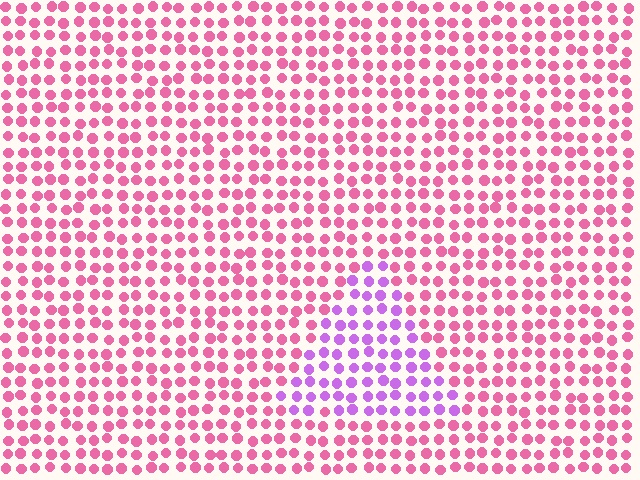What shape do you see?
I see a triangle.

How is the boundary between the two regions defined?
The boundary is defined purely by a slight shift in hue (about 46 degrees). Spacing, size, and orientation are identical on both sides.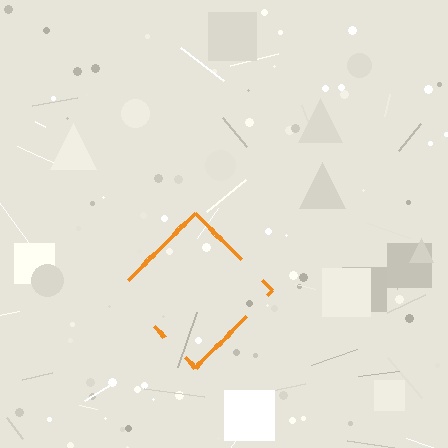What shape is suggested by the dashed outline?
The dashed outline suggests a diamond.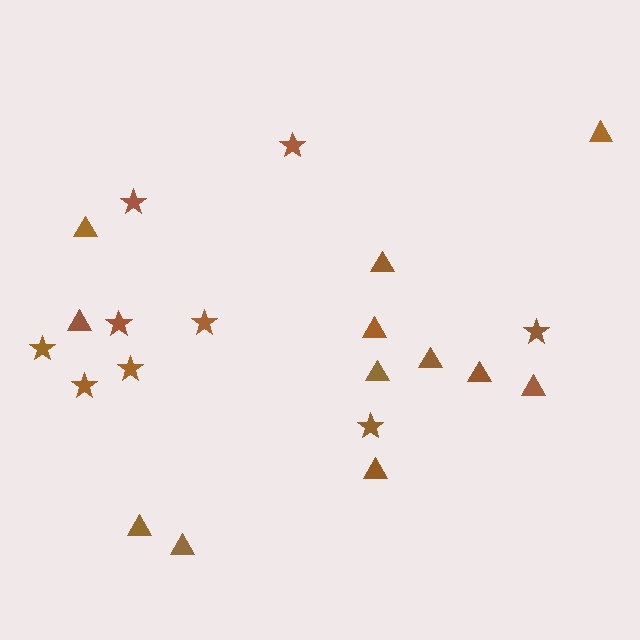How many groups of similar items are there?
There are 2 groups: one group of triangles (12) and one group of stars (9).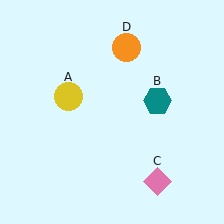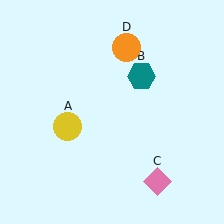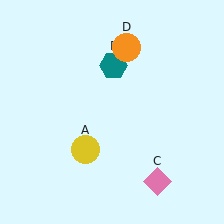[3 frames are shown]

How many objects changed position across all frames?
2 objects changed position: yellow circle (object A), teal hexagon (object B).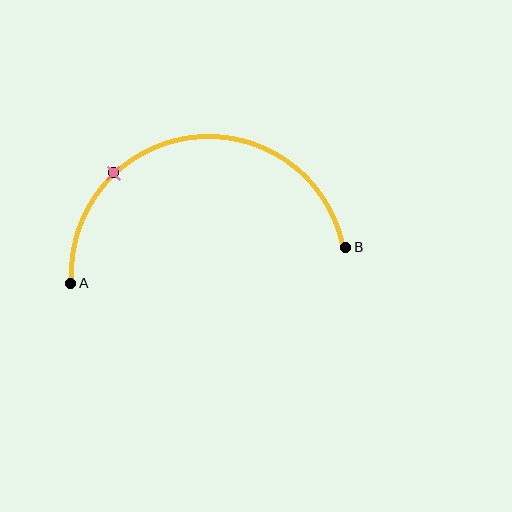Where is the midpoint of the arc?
The arc midpoint is the point on the curve farthest from the straight line joining A and B. It sits above that line.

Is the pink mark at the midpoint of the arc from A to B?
No. The pink mark lies on the arc but is closer to endpoint A. The arc midpoint would be at the point on the curve equidistant along the arc from both A and B.